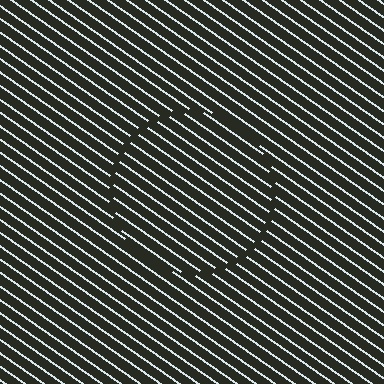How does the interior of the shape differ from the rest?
The interior of the shape contains the same grating, shifted by half a period — the contour is defined by the phase discontinuity where line-ends from the inner and outer gratings abut.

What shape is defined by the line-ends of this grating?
An illusory circle. The interior of the shape contains the same grating, shifted by half a period — the contour is defined by the phase discontinuity where line-ends from the inner and outer gratings abut.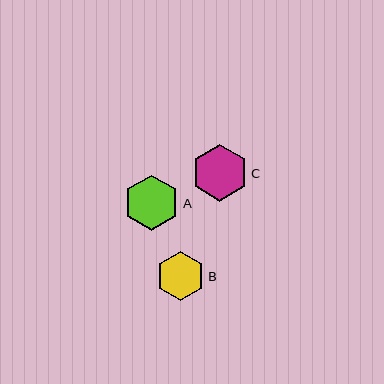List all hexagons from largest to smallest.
From largest to smallest: C, A, B.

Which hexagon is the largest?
Hexagon C is the largest with a size of approximately 57 pixels.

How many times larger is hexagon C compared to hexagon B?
Hexagon C is approximately 1.2 times the size of hexagon B.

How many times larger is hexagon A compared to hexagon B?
Hexagon A is approximately 1.1 times the size of hexagon B.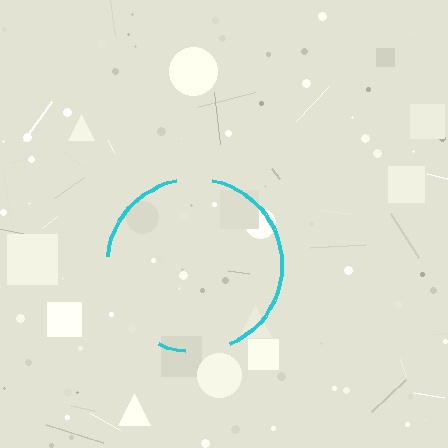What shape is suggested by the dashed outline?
The dashed outline suggests a circle.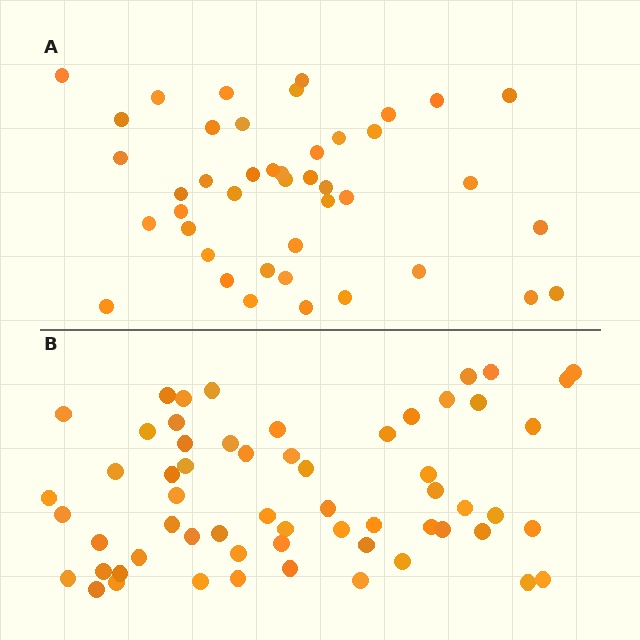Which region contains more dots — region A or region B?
Region B (the bottom region) has more dots.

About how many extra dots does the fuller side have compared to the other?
Region B has approximately 15 more dots than region A.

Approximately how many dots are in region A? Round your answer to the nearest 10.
About 40 dots. (The exact count is 43, which rounds to 40.)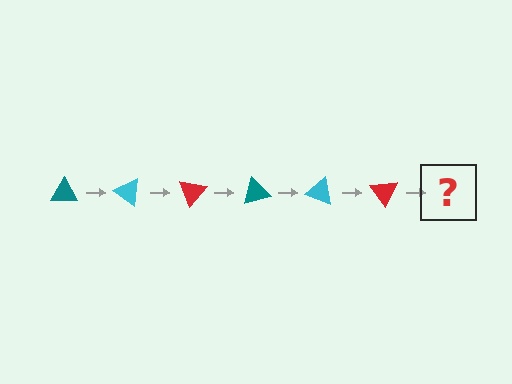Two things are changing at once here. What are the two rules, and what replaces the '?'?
The two rules are that it rotates 35 degrees each step and the color cycles through teal, cyan, and red. The '?' should be a teal triangle, rotated 210 degrees from the start.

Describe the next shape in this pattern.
It should be a teal triangle, rotated 210 degrees from the start.